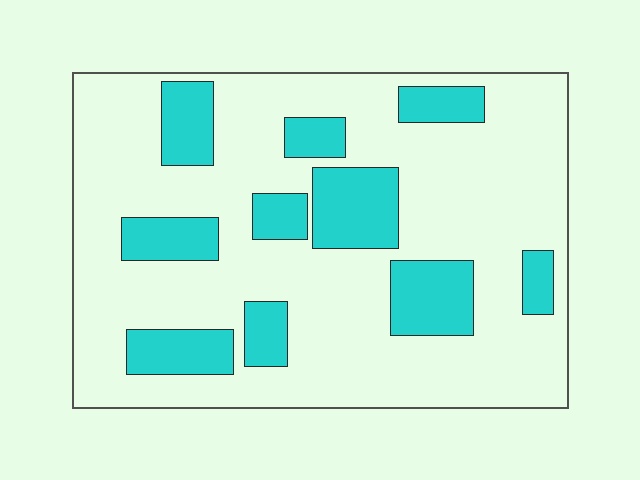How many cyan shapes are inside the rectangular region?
10.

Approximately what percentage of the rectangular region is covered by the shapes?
Approximately 25%.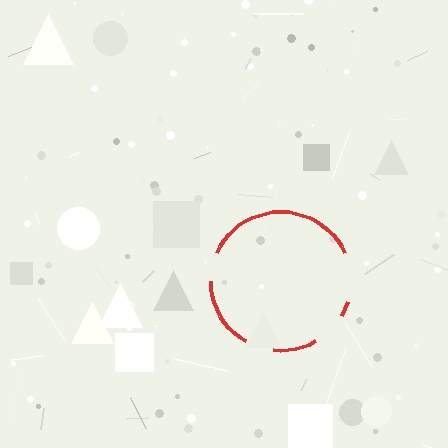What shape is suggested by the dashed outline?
The dashed outline suggests a circle.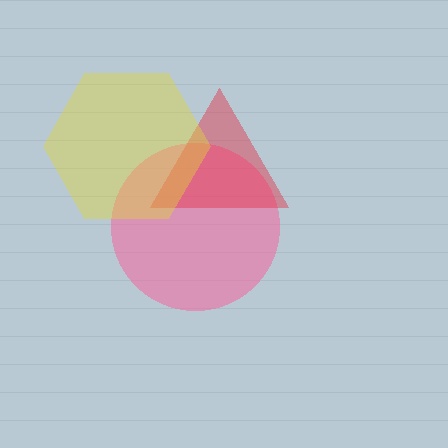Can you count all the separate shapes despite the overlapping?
Yes, there are 3 separate shapes.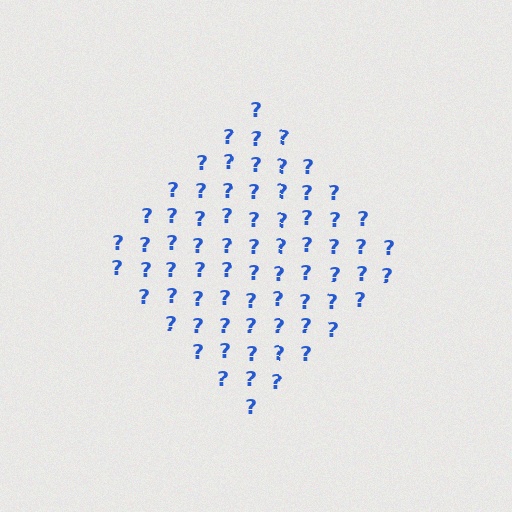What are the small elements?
The small elements are question marks.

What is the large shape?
The large shape is a diamond.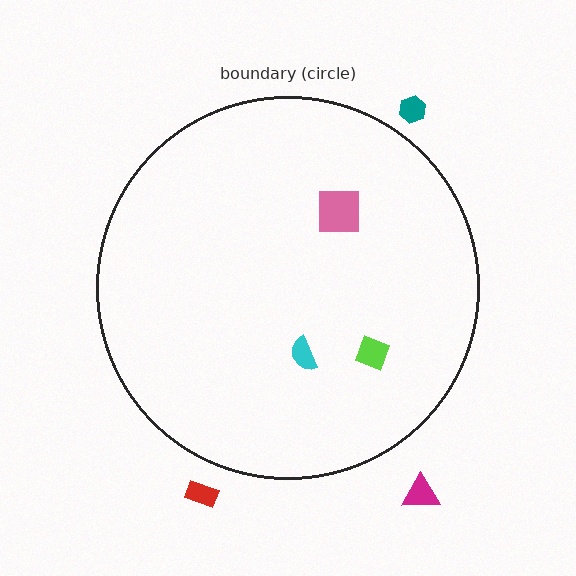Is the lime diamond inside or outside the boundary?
Inside.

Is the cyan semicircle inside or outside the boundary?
Inside.